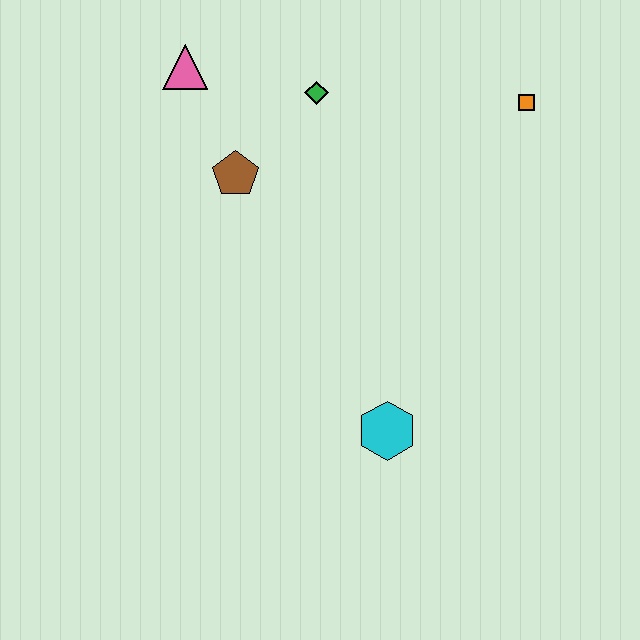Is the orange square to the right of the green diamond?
Yes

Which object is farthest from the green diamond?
The cyan hexagon is farthest from the green diamond.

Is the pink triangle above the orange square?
Yes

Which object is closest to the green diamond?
The brown pentagon is closest to the green diamond.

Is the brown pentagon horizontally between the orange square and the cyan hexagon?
No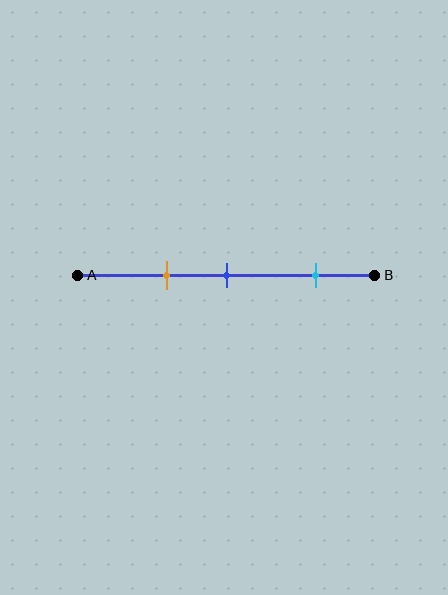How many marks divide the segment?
There are 3 marks dividing the segment.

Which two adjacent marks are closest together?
The orange and blue marks are the closest adjacent pair.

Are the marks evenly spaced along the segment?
No, the marks are not evenly spaced.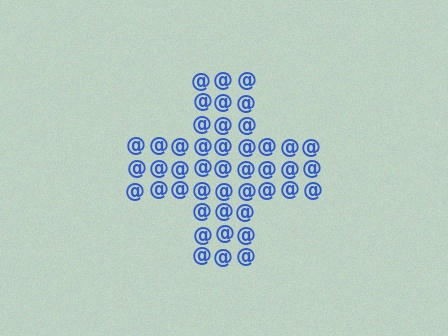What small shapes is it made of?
It is made of small at signs.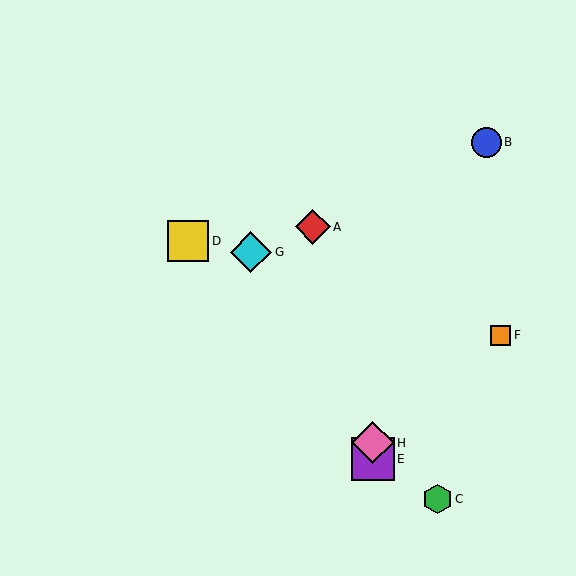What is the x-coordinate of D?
Object D is at x≈188.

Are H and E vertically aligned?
Yes, both are at x≈373.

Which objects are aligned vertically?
Objects E, H are aligned vertically.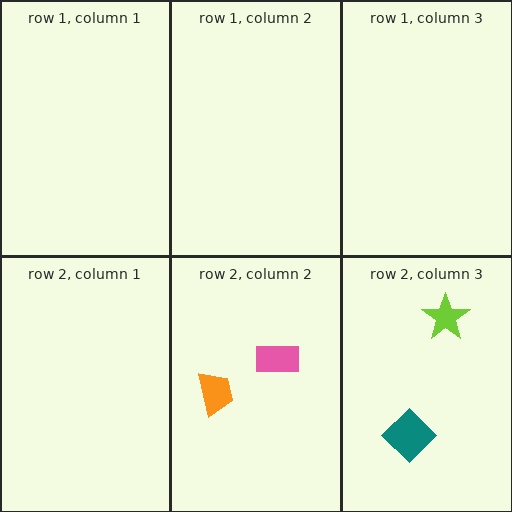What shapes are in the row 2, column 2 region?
The pink rectangle, the orange trapezoid.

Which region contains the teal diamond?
The row 2, column 3 region.